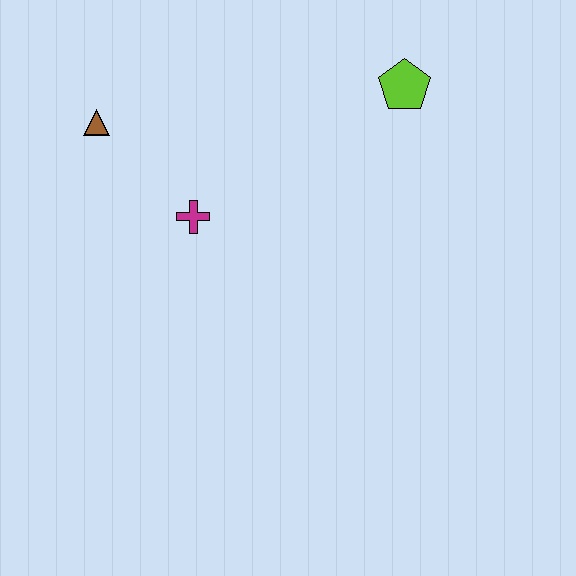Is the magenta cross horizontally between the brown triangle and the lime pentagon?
Yes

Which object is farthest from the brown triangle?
The lime pentagon is farthest from the brown triangle.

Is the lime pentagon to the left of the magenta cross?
No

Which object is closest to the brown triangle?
The magenta cross is closest to the brown triangle.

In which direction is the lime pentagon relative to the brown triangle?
The lime pentagon is to the right of the brown triangle.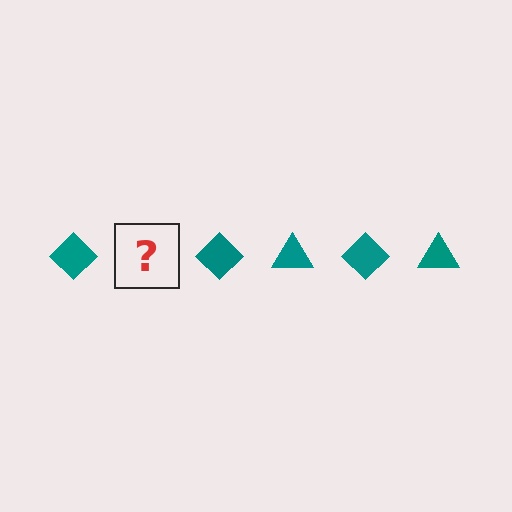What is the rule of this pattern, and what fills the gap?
The rule is that the pattern cycles through diamond, triangle shapes in teal. The gap should be filled with a teal triangle.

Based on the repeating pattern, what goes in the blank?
The blank should be a teal triangle.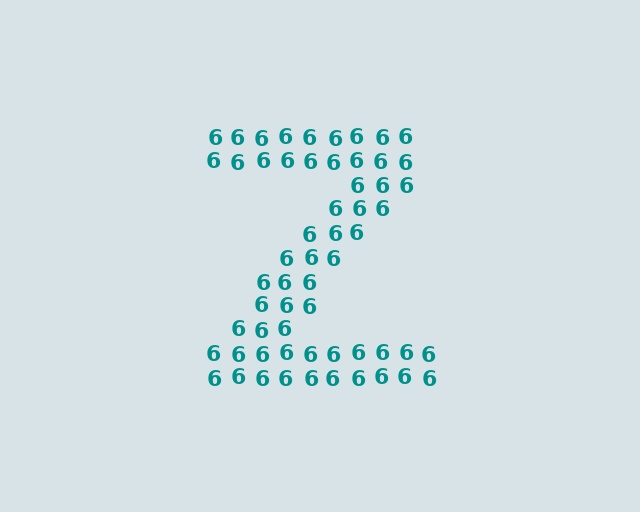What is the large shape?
The large shape is the letter Z.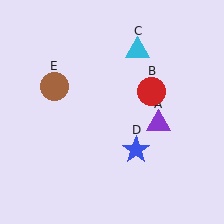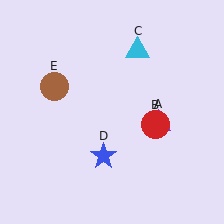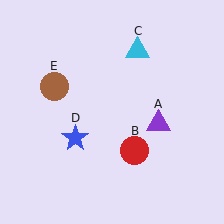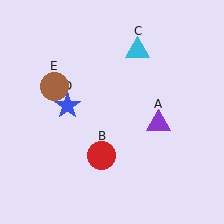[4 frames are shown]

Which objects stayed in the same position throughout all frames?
Purple triangle (object A) and cyan triangle (object C) and brown circle (object E) remained stationary.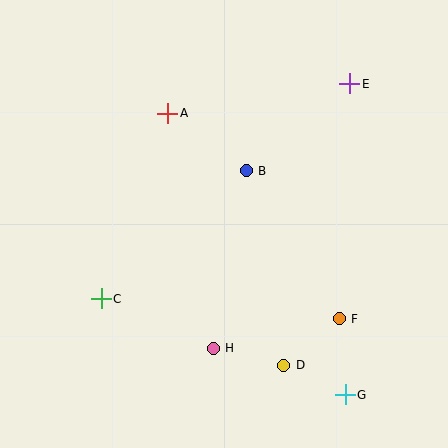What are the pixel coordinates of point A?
Point A is at (168, 113).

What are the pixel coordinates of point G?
Point G is at (345, 395).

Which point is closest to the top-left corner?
Point A is closest to the top-left corner.